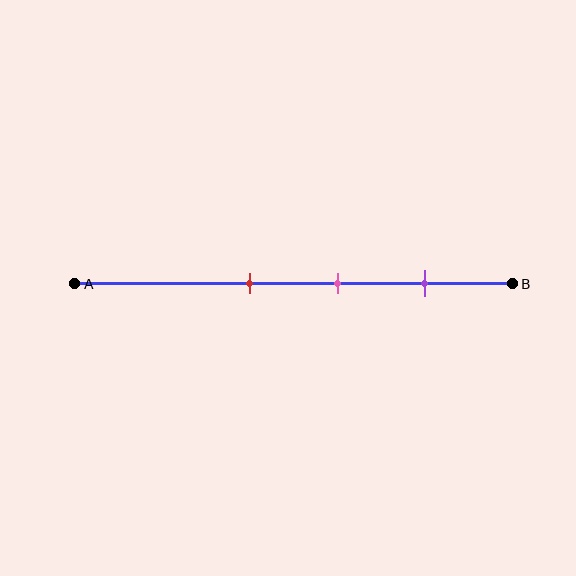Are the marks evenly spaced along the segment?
Yes, the marks are approximately evenly spaced.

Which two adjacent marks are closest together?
The red and pink marks are the closest adjacent pair.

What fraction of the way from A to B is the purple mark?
The purple mark is approximately 80% (0.8) of the way from A to B.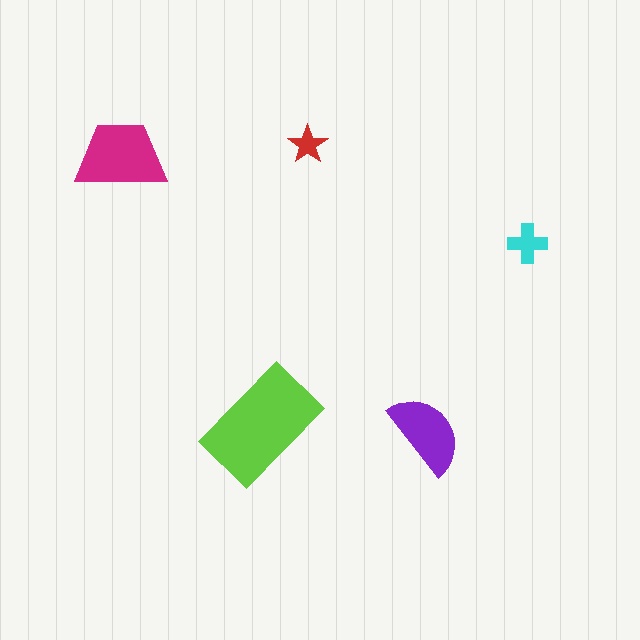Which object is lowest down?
The purple semicircle is bottommost.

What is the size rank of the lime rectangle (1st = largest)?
1st.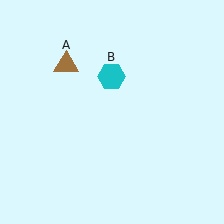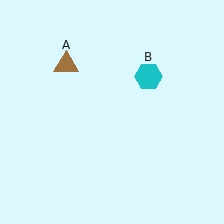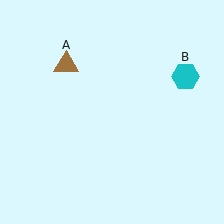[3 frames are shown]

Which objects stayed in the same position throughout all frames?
Brown triangle (object A) remained stationary.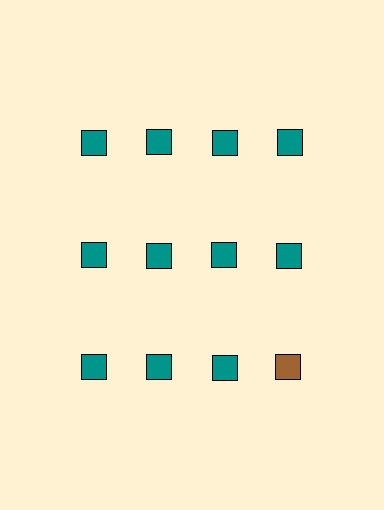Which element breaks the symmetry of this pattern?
The brown square in the third row, second from right column breaks the symmetry. All other shapes are teal squares.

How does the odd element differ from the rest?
It has a different color: brown instead of teal.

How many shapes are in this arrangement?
There are 12 shapes arranged in a grid pattern.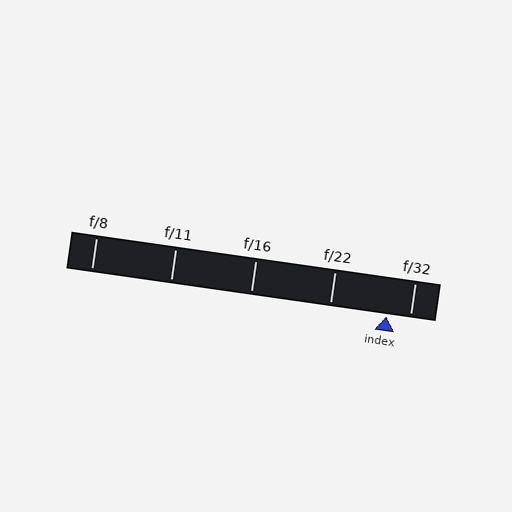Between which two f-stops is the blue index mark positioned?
The index mark is between f/22 and f/32.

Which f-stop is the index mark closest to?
The index mark is closest to f/32.